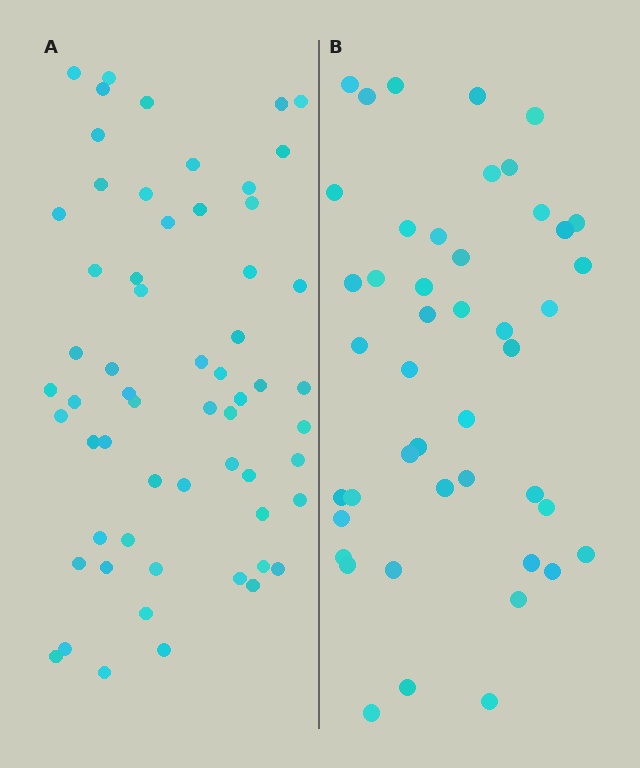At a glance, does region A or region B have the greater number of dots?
Region A (the left region) has more dots.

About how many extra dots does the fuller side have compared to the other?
Region A has approximately 15 more dots than region B.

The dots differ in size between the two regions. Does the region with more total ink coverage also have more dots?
No. Region B has more total ink coverage because its dots are larger, but region A actually contains more individual dots. Total area can be misleading — the number of items is what matters here.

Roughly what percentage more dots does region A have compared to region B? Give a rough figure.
About 35% more.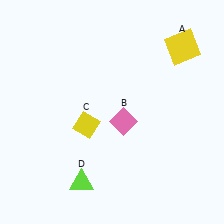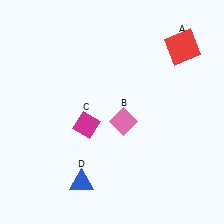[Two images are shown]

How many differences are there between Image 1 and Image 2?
There are 3 differences between the two images.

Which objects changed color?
A changed from yellow to red. C changed from yellow to magenta. D changed from lime to blue.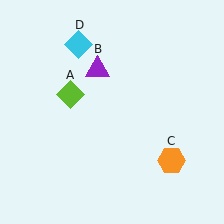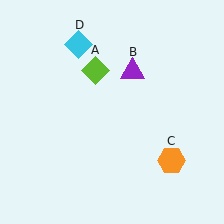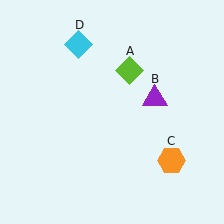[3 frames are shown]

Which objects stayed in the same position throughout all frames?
Orange hexagon (object C) and cyan diamond (object D) remained stationary.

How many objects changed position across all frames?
2 objects changed position: lime diamond (object A), purple triangle (object B).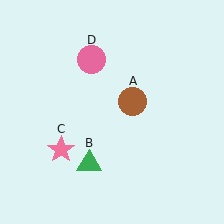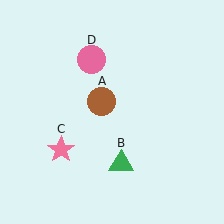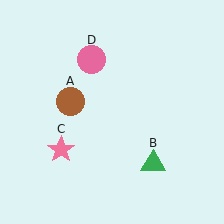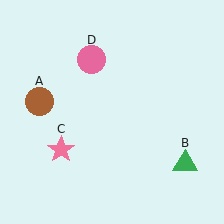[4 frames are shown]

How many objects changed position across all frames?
2 objects changed position: brown circle (object A), green triangle (object B).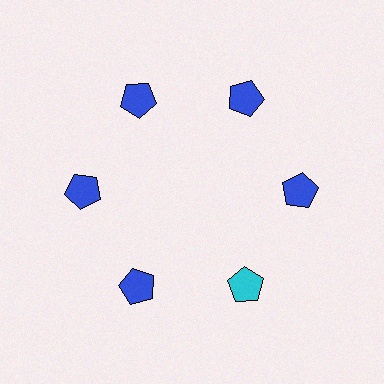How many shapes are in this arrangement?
There are 6 shapes arranged in a ring pattern.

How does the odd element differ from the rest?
It has a different color: cyan instead of blue.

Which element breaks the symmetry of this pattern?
The cyan pentagon at roughly the 5 o'clock position breaks the symmetry. All other shapes are blue pentagons.